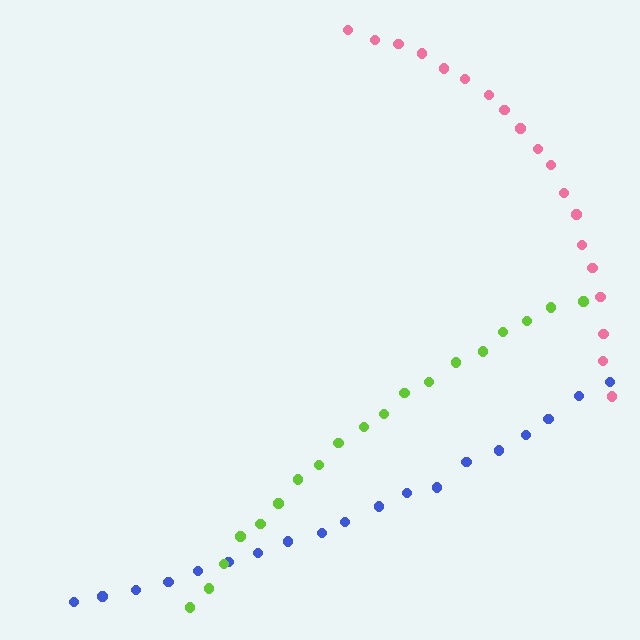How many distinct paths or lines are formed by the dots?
There are 3 distinct paths.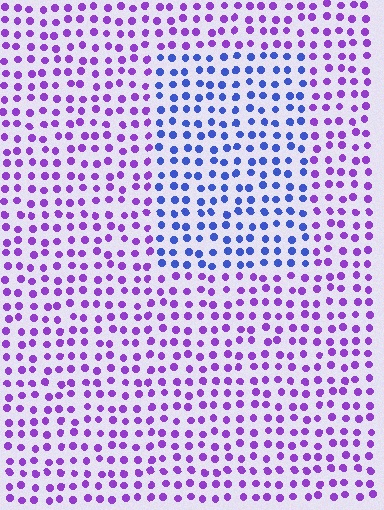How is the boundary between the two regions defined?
The boundary is defined purely by a slight shift in hue (about 48 degrees). Spacing, size, and orientation are identical on both sides.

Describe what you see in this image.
The image is filled with small purple elements in a uniform arrangement. A rectangle-shaped region is visible where the elements are tinted to a slightly different hue, forming a subtle color boundary.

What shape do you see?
I see a rectangle.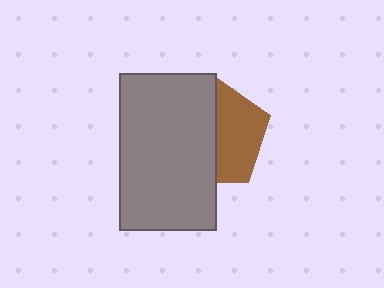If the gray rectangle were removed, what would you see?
You would see the complete brown pentagon.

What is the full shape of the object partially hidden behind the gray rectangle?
The partially hidden object is a brown pentagon.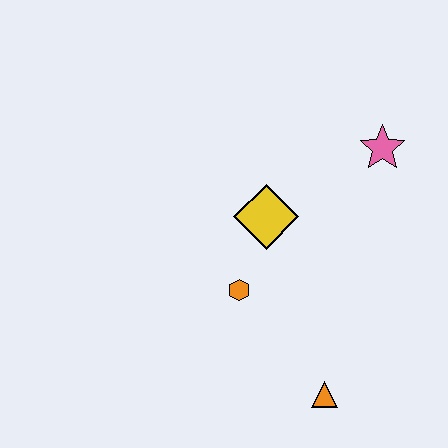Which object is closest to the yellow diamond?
The orange hexagon is closest to the yellow diamond.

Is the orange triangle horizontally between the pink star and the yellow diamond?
Yes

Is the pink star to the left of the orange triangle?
No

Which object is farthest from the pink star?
The orange triangle is farthest from the pink star.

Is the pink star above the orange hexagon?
Yes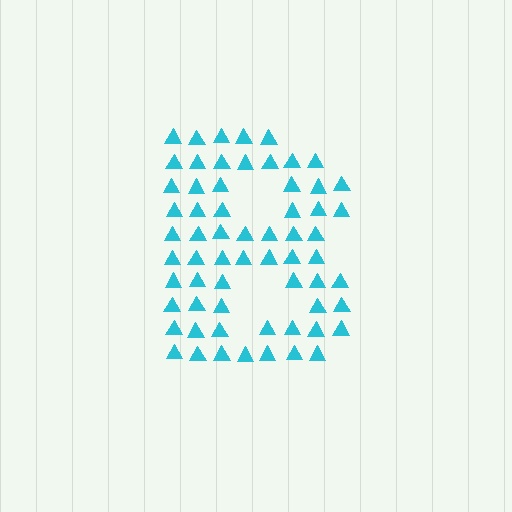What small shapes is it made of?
It is made of small triangles.